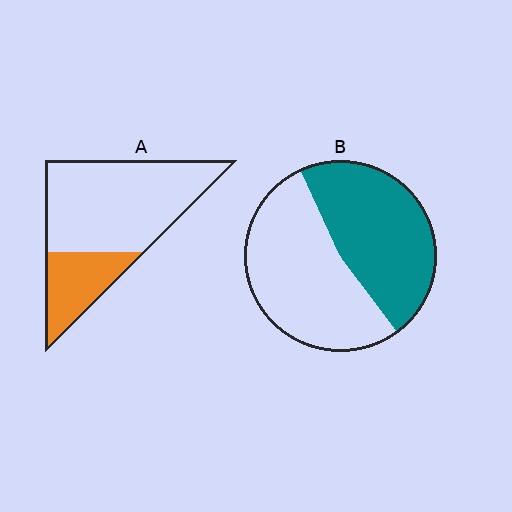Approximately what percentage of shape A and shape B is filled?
A is approximately 25% and B is approximately 45%.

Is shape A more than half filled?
No.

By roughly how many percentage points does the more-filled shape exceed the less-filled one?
By roughly 20 percentage points (B over A).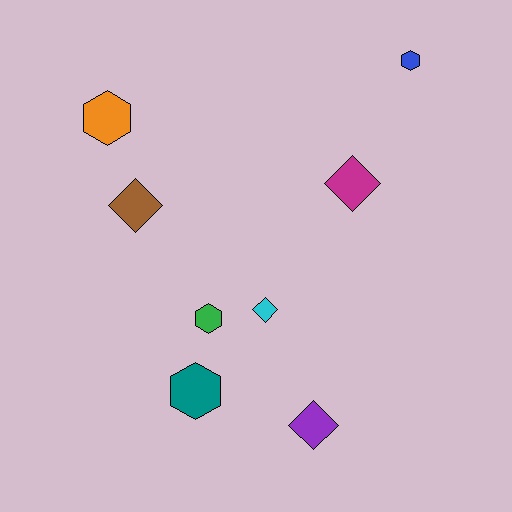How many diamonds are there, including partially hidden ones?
There are 4 diamonds.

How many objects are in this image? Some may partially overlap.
There are 8 objects.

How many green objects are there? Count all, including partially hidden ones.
There is 1 green object.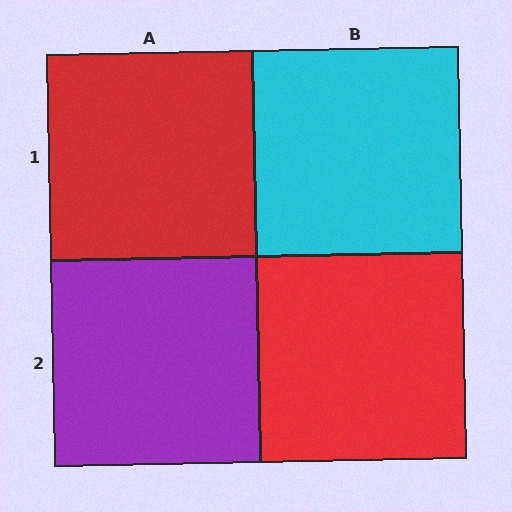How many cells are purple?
1 cell is purple.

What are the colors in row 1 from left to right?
Red, cyan.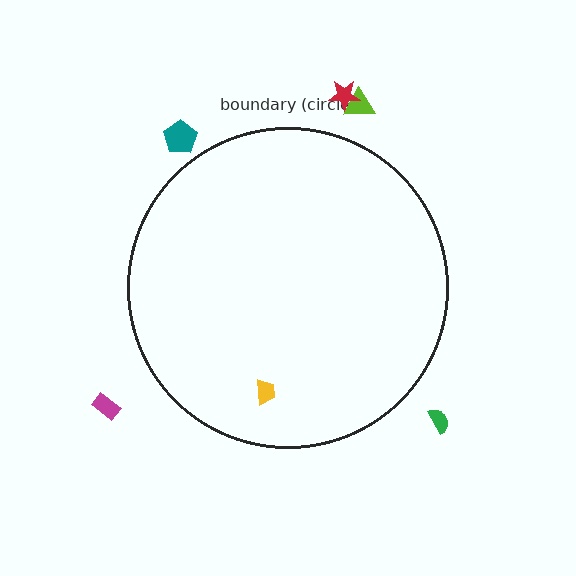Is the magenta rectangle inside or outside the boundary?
Outside.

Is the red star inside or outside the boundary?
Outside.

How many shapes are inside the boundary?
1 inside, 5 outside.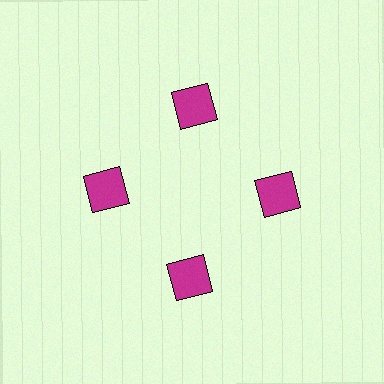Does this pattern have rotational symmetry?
Yes, this pattern has 4-fold rotational symmetry. It looks the same after rotating 90 degrees around the center.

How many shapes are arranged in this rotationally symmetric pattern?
There are 4 shapes, arranged in 4 groups of 1.